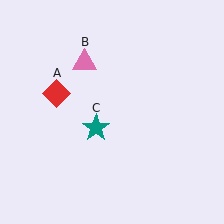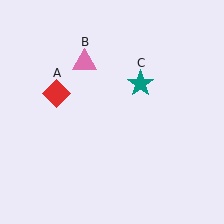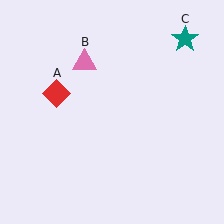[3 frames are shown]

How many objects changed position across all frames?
1 object changed position: teal star (object C).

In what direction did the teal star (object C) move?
The teal star (object C) moved up and to the right.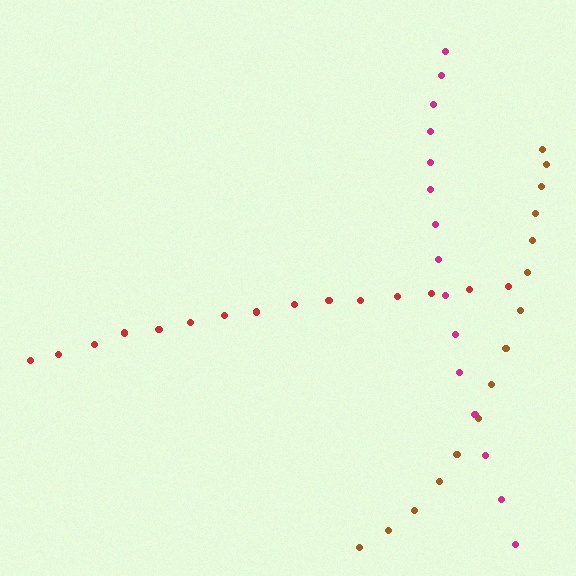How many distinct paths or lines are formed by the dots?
There are 3 distinct paths.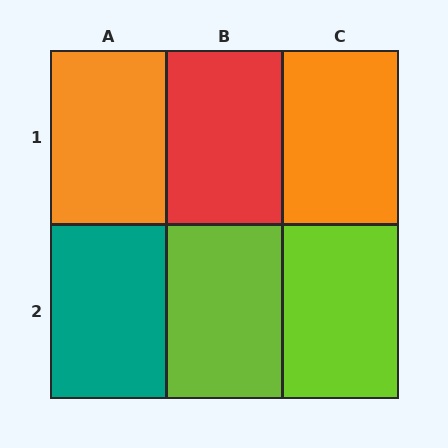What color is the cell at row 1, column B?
Red.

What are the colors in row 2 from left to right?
Teal, lime, lime.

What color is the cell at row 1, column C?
Orange.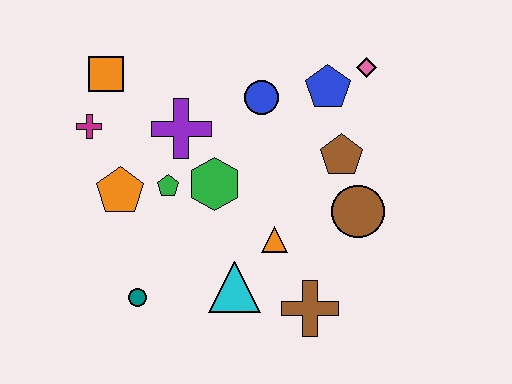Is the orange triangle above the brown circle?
No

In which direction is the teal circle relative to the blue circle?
The teal circle is below the blue circle.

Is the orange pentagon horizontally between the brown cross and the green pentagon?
No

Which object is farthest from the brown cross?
The orange square is farthest from the brown cross.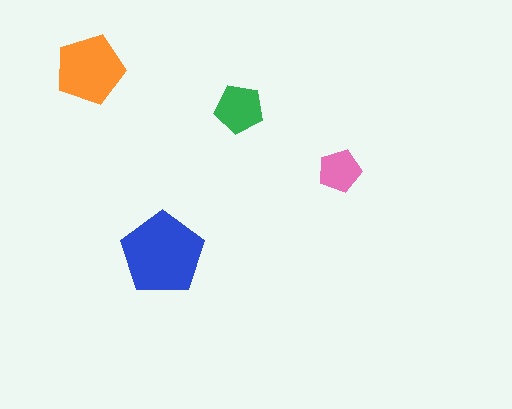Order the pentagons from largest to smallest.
the blue one, the orange one, the green one, the pink one.